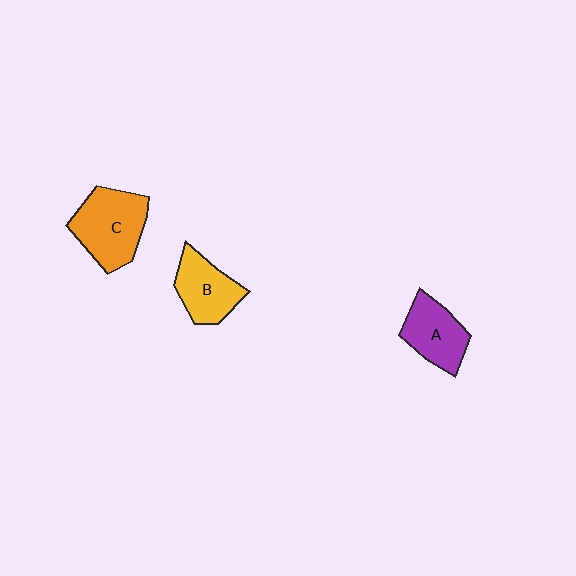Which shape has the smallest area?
Shape A (purple).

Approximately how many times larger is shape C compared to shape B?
Approximately 1.3 times.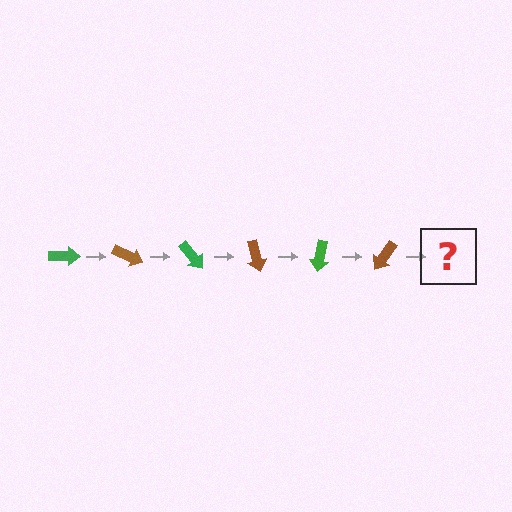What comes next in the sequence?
The next element should be a green arrow, rotated 150 degrees from the start.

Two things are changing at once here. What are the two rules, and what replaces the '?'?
The two rules are that it rotates 25 degrees each step and the color cycles through green and brown. The '?' should be a green arrow, rotated 150 degrees from the start.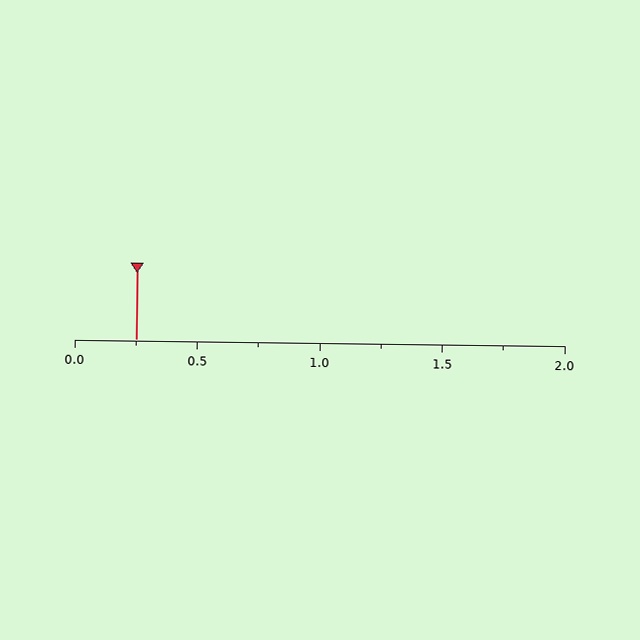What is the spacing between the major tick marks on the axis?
The major ticks are spaced 0.5 apart.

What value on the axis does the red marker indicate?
The marker indicates approximately 0.25.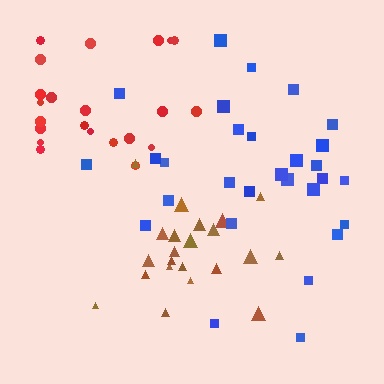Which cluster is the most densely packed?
Brown.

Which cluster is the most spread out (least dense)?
Red.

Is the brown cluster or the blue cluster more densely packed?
Brown.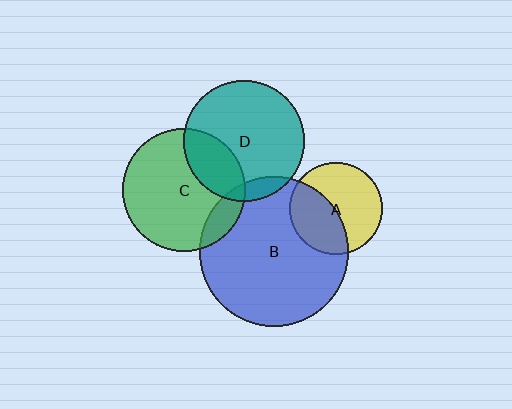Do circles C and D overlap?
Yes.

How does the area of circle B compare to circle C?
Approximately 1.5 times.